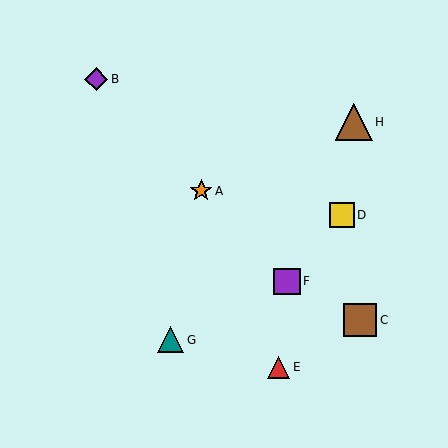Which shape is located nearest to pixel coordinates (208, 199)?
The orange star (labeled A) at (201, 191) is nearest to that location.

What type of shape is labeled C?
Shape C is a brown square.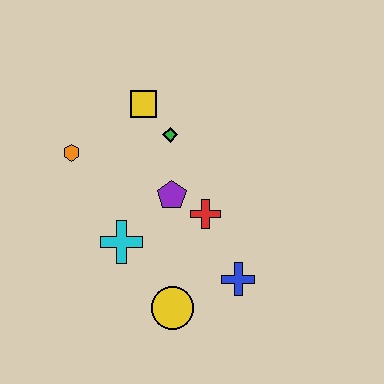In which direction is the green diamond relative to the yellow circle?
The green diamond is above the yellow circle.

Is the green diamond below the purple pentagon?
No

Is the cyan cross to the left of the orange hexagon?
No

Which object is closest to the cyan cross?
The purple pentagon is closest to the cyan cross.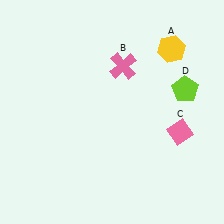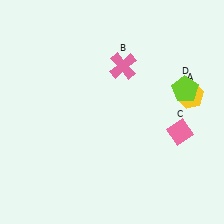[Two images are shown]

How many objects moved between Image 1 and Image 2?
1 object moved between the two images.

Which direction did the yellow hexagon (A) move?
The yellow hexagon (A) moved down.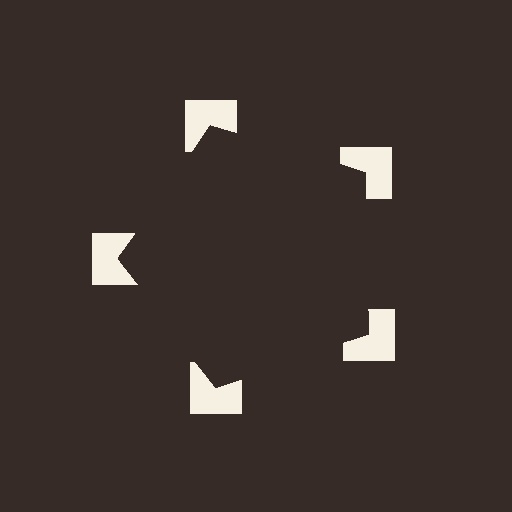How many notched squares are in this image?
There are 5 — one at each vertex of the illusory pentagon.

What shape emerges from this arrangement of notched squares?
An illusory pentagon — its edges are inferred from the aligned wedge cuts in the notched squares, not physically drawn.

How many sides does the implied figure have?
5 sides.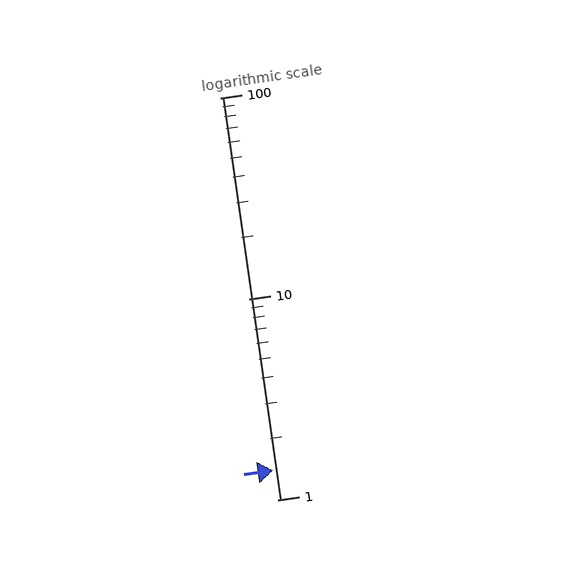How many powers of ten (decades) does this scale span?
The scale spans 2 decades, from 1 to 100.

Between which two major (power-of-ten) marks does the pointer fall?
The pointer is between 1 and 10.